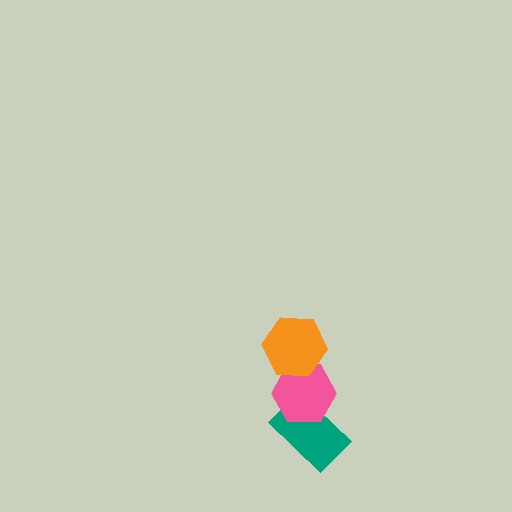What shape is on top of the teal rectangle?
The pink hexagon is on top of the teal rectangle.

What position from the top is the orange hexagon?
The orange hexagon is 1st from the top.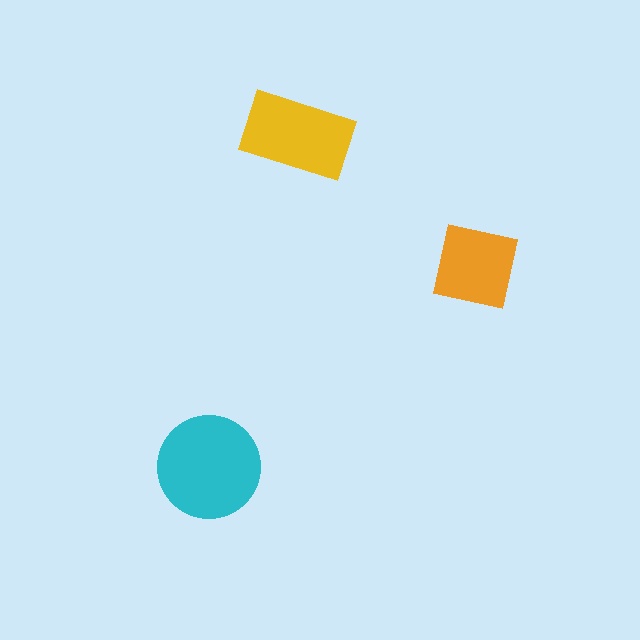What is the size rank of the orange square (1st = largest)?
3rd.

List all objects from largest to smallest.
The cyan circle, the yellow rectangle, the orange square.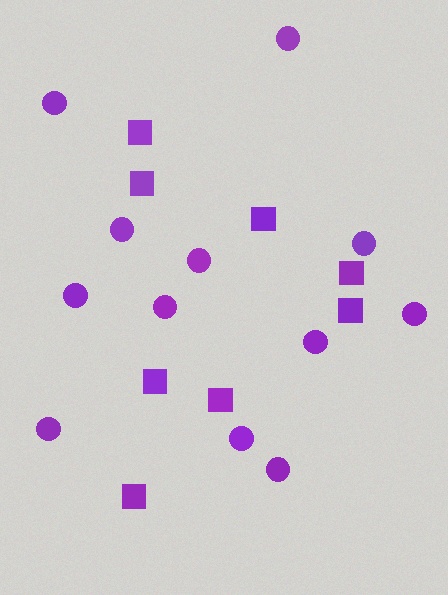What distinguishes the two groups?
There are 2 groups: one group of squares (8) and one group of circles (12).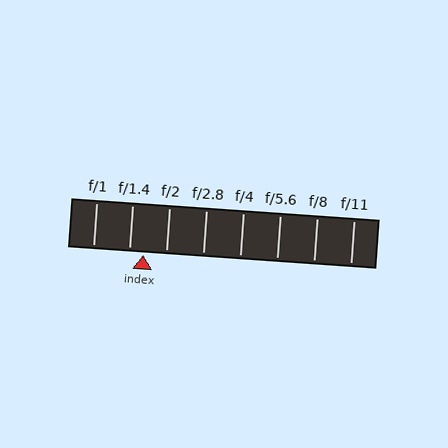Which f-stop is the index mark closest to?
The index mark is closest to f/1.4.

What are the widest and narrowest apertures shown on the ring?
The widest aperture shown is f/1 and the narrowest is f/11.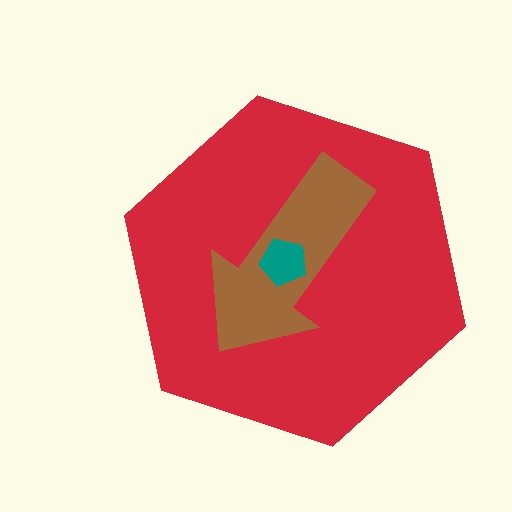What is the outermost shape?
The red hexagon.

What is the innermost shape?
The teal pentagon.